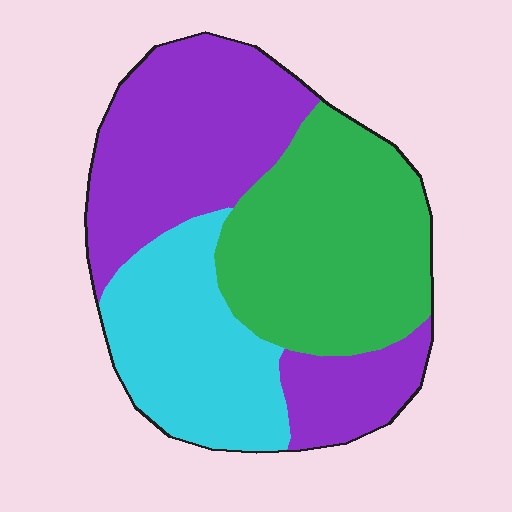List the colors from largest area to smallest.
From largest to smallest: purple, green, cyan.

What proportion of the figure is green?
Green takes up about one third (1/3) of the figure.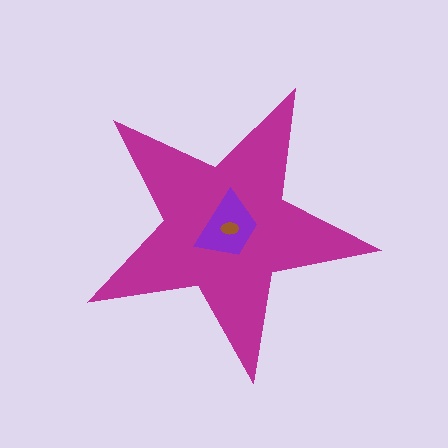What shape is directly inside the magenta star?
The purple trapezoid.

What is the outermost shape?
The magenta star.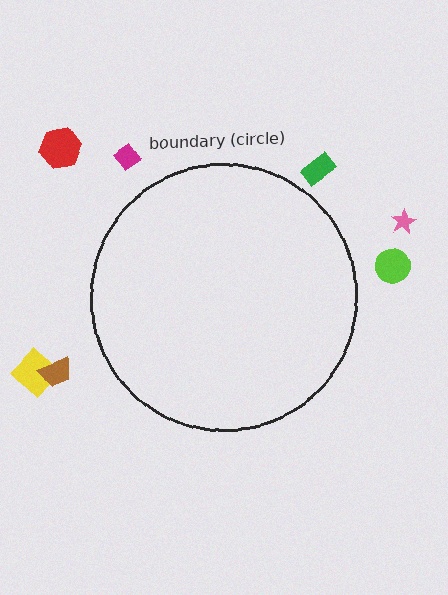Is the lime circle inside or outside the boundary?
Outside.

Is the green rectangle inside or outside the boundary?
Outside.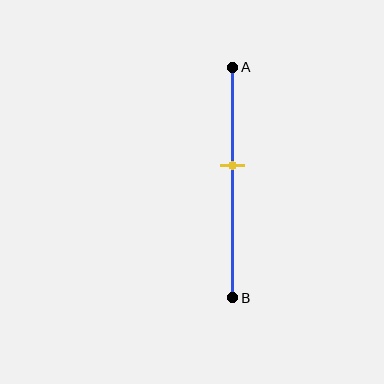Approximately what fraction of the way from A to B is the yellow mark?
The yellow mark is approximately 45% of the way from A to B.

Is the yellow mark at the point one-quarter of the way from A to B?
No, the mark is at about 45% from A, not at the 25% one-quarter point.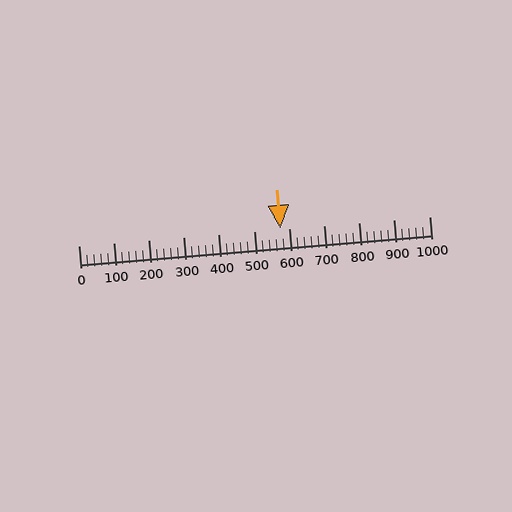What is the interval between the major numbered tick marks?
The major tick marks are spaced 100 units apart.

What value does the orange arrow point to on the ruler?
The orange arrow points to approximately 577.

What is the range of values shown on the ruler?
The ruler shows values from 0 to 1000.